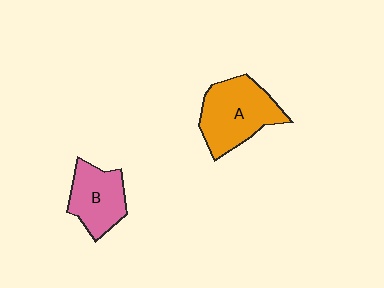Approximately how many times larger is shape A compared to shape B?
Approximately 1.4 times.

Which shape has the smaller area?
Shape B (pink).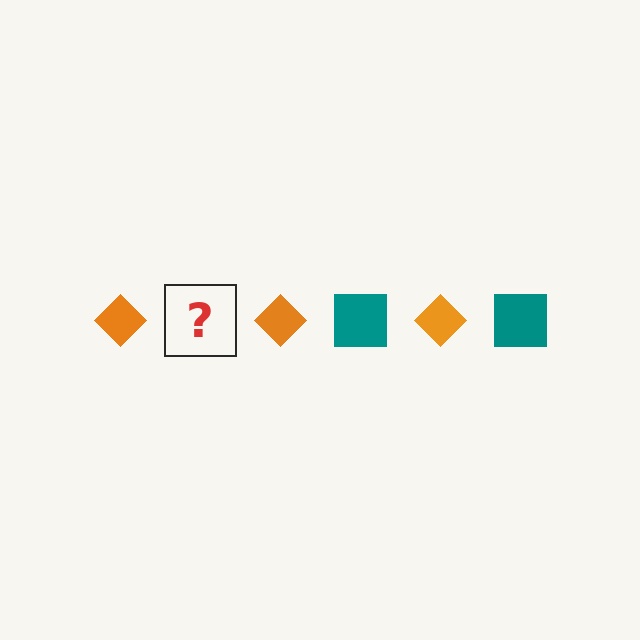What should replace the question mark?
The question mark should be replaced with a teal square.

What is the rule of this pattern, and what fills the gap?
The rule is that the pattern alternates between orange diamond and teal square. The gap should be filled with a teal square.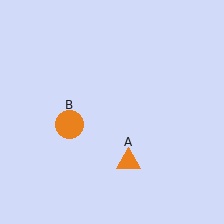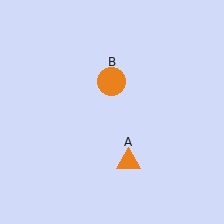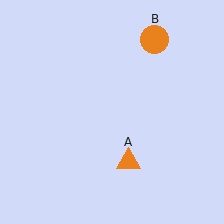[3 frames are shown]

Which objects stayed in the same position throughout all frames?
Orange triangle (object A) remained stationary.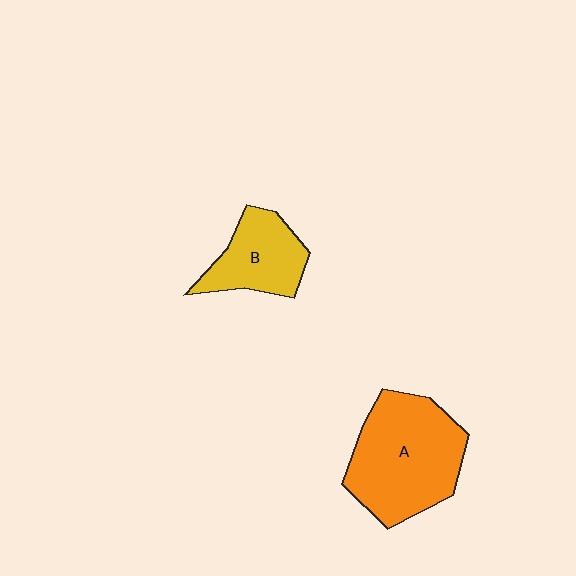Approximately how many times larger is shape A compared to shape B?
Approximately 1.8 times.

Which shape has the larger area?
Shape A (orange).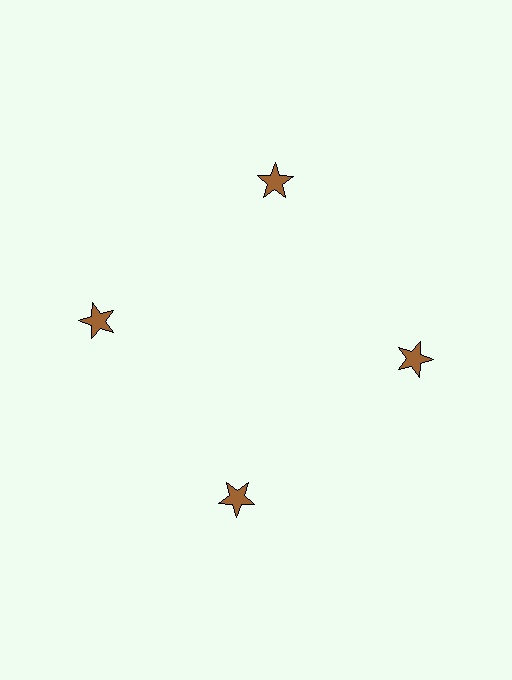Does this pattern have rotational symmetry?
Yes, this pattern has 4-fold rotational symmetry. It looks the same after rotating 90 degrees around the center.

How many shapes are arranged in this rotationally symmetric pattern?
There are 4 shapes, arranged in 4 groups of 1.